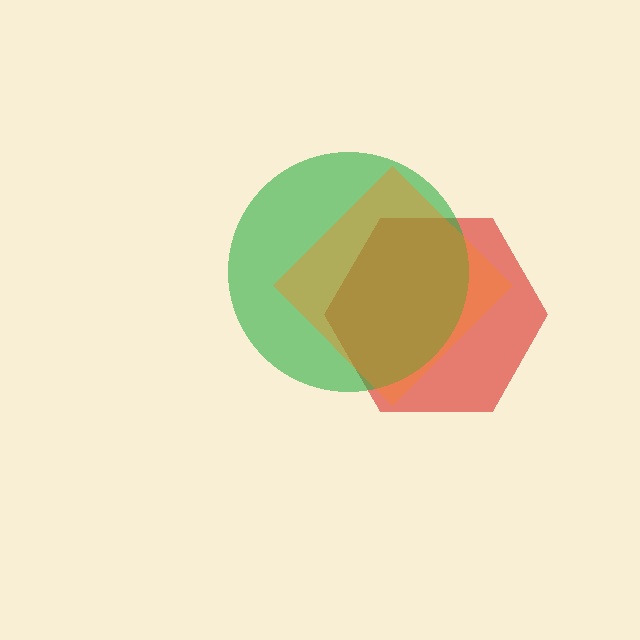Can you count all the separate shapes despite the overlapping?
Yes, there are 3 separate shapes.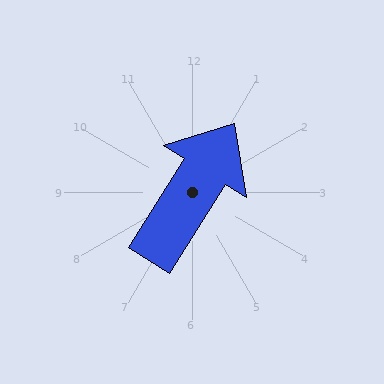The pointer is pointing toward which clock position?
Roughly 1 o'clock.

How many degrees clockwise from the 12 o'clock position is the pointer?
Approximately 32 degrees.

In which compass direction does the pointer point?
Northeast.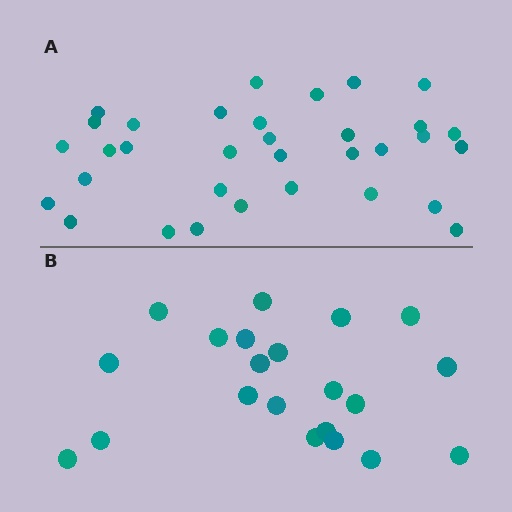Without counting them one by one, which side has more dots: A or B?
Region A (the top region) has more dots.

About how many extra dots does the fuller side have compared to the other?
Region A has roughly 12 or so more dots than region B.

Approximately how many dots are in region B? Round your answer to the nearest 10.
About 20 dots. (The exact count is 21, which rounds to 20.)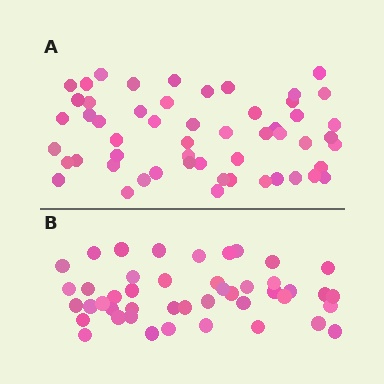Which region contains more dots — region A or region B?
Region A (the top region) has more dots.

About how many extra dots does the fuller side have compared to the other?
Region A has roughly 8 or so more dots than region B.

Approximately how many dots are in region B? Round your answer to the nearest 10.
About 40 dots. (The exact count is 45, which rounds to 40.)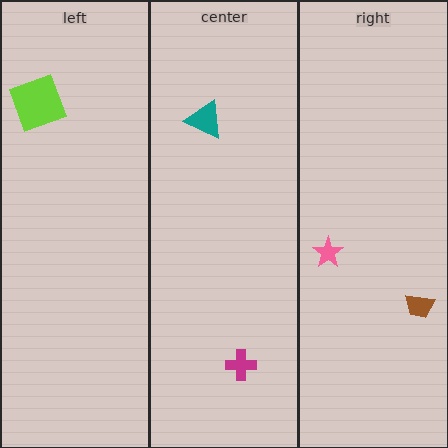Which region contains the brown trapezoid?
The right region.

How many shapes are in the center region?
2.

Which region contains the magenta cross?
The center region.